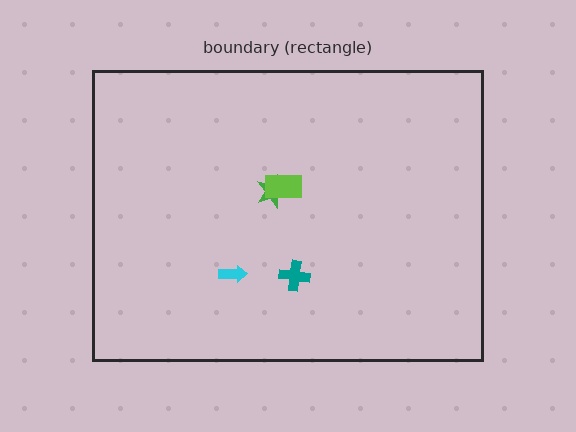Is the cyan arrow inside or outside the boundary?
Inside.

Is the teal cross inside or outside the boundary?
Inside.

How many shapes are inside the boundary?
4 inside, 0 outside.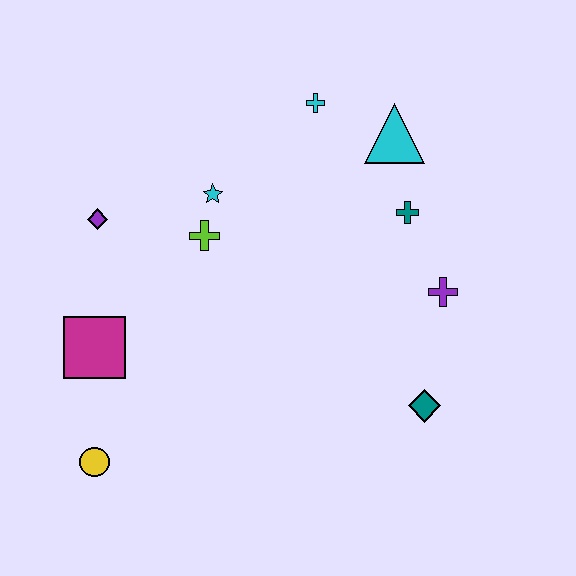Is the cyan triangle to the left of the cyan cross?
No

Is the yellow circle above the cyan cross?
No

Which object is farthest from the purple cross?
The yellow circle is farthest from the purple cross.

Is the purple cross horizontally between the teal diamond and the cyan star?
No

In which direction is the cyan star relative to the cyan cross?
The cyan star is to the left of the cyan cross.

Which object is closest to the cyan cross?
The cyan triangle is closest to the cyan cross.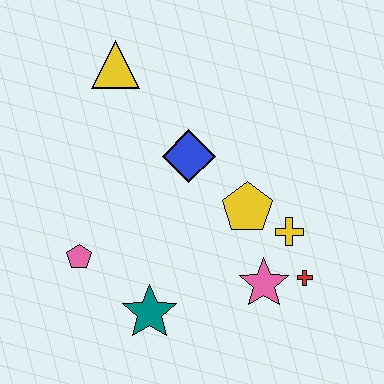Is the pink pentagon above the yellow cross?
No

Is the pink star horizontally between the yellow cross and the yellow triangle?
Yes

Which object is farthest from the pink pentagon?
The red cross is farthest from the pink pentagon.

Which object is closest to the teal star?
The pink pentagon is closest to the teal star.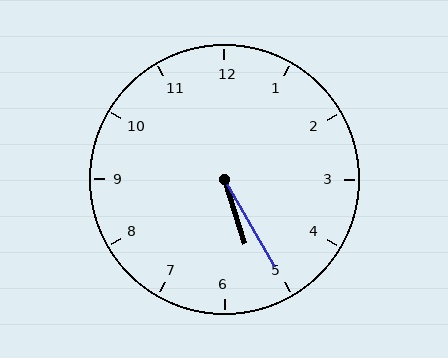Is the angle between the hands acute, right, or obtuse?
It is acute.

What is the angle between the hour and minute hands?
Approximately 12 degrees.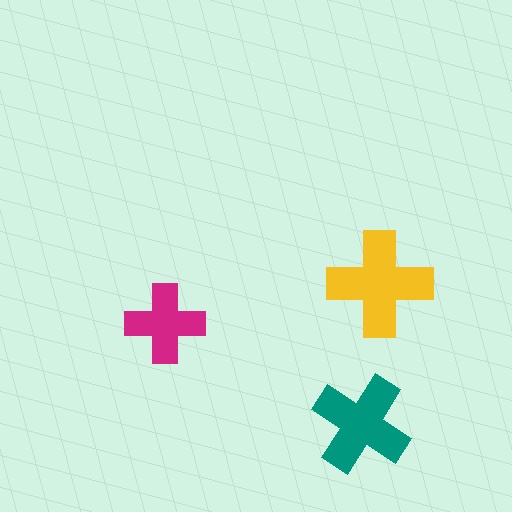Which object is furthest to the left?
The magenta cross is leftmost.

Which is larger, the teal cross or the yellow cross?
The yellow one.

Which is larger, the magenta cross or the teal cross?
The teal one.